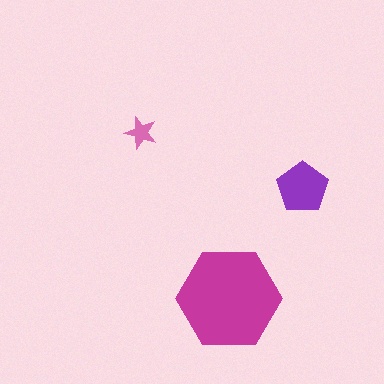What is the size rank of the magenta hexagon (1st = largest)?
1st.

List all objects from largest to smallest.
The magenta hexagon, the purple pentagon, the pink star.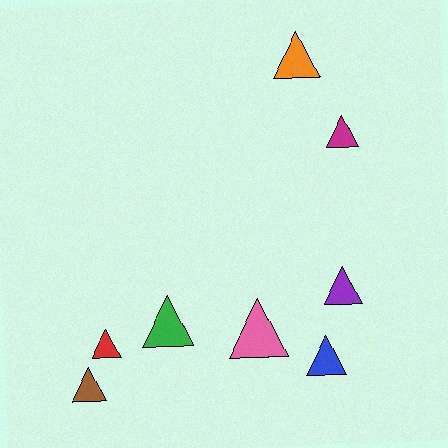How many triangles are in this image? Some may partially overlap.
There are 8 triangles.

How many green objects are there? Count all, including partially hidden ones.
There is 1 green object.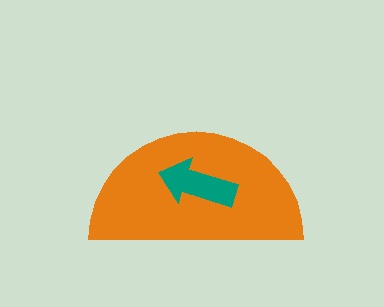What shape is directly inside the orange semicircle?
The teal arrow.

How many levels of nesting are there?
2.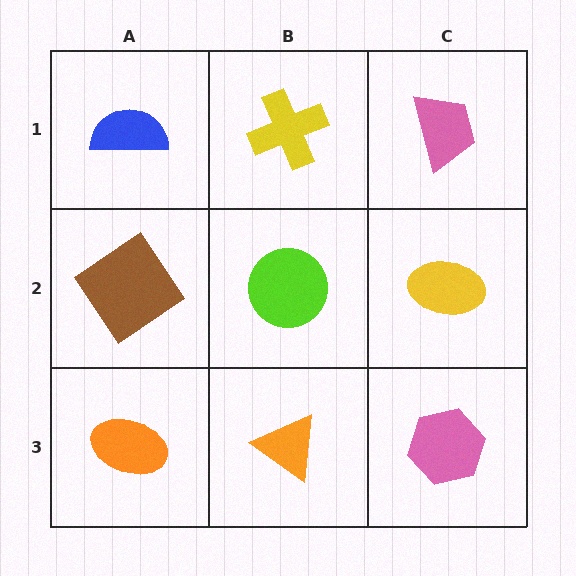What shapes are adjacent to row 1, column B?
A lime circle (row 2, column B), a blue semicircle (row 1, column A), a pink trapezoid (row 1, column C).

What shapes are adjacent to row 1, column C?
A yellow ellipse (row 2, column C), a yellow cross (row 1, column B).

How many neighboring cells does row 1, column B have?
3.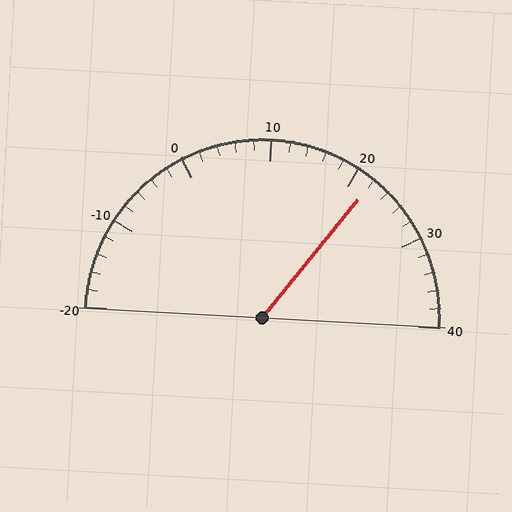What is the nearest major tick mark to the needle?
The nearest major tick mark is 20.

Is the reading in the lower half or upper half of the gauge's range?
The reading is in the upper half of the range (-20 to 40).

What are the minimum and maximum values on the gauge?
The gauge ranges from -20 to 40.